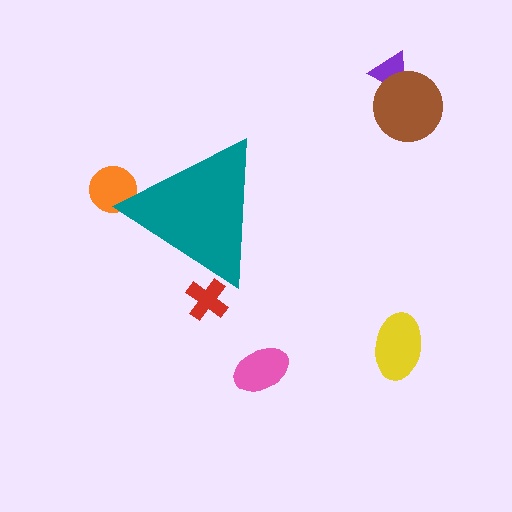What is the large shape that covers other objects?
A teal triangle.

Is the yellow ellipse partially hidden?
No, the yellow ellipse is fully visible.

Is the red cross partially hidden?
Yes, the red cross is partially hidden behind the teal triangle.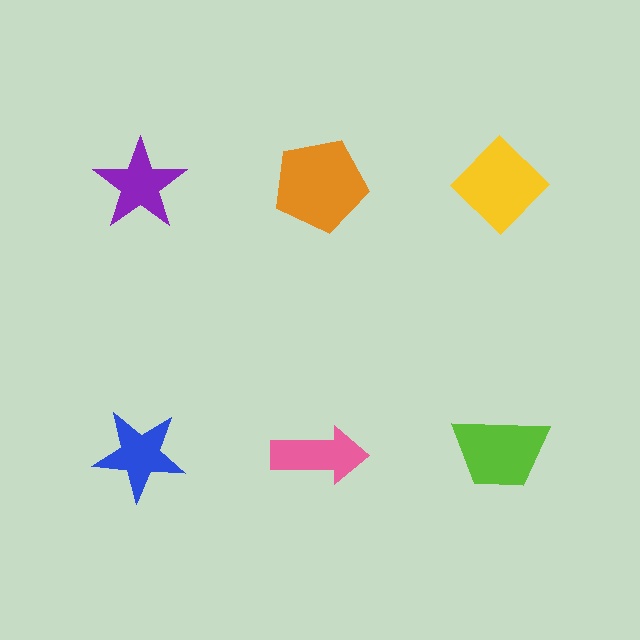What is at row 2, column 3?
A lime trapezoid.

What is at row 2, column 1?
A blue star.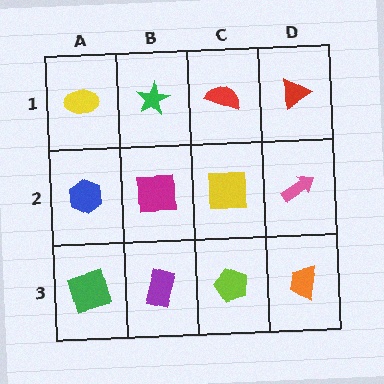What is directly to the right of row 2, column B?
A yellow square.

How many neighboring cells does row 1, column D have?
2.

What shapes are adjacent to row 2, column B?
A green star (row 1, column B), a purple rectangle (row 3, column B), a blue hexagon (row 2, column A), a yellow square (row 2, column C).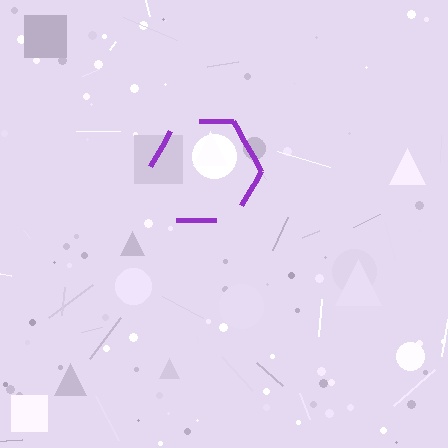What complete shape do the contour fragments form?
The contour fragments form a hexagon.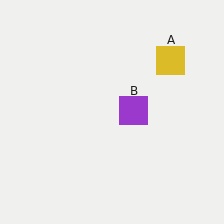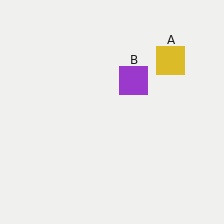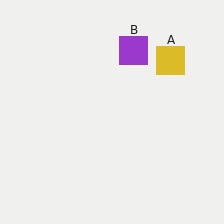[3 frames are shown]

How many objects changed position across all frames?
1 object changed position: purple square (object B).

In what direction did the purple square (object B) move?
The purple square (object B) moved up.